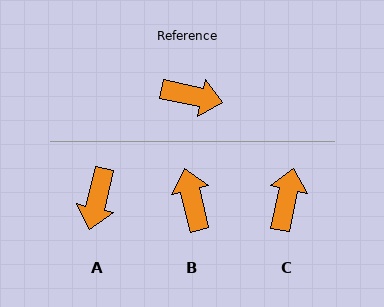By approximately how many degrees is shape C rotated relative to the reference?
Approximately 90 degrees counter-clockwise.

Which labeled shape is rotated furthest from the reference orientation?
B, about 116 degrees away.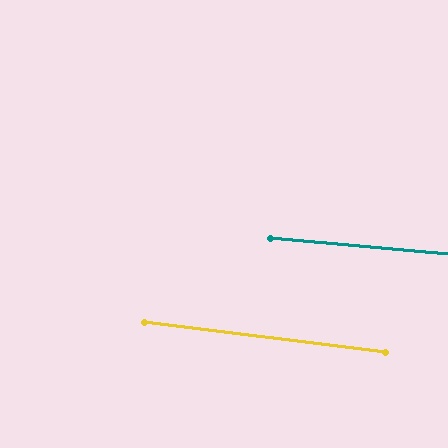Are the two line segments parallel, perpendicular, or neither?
Parallel — their directions differ by only 1.9°.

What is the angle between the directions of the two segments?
Approximately 2 degrees.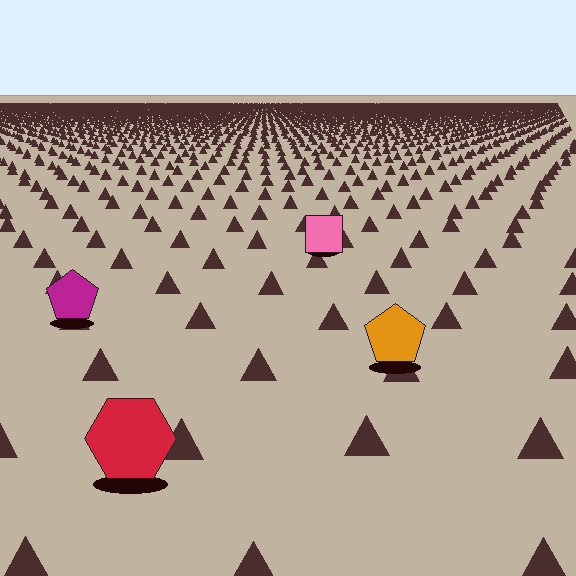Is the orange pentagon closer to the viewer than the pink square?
Yes. The orange pentagon is closer — you can tell from the texture gradient: the ground texture is coarser near it.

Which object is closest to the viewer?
The red hexagon is closest. The texture marks near it are larger and more spread out.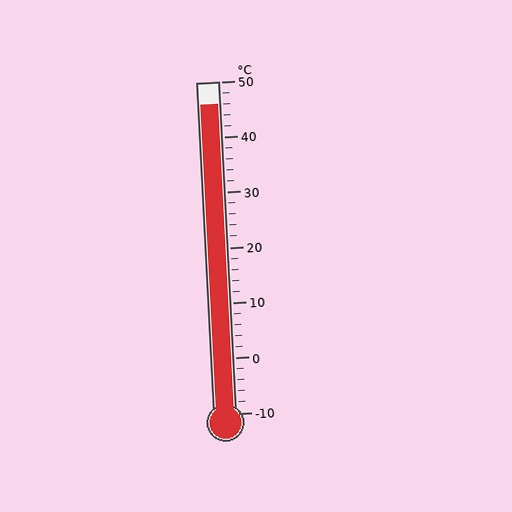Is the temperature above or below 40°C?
The temperature is above 40°C.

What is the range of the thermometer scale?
The thermometer scale ranges from -10°C to 50°C.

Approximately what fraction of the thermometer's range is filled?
The thermometer is filled to approximately 95% of its range.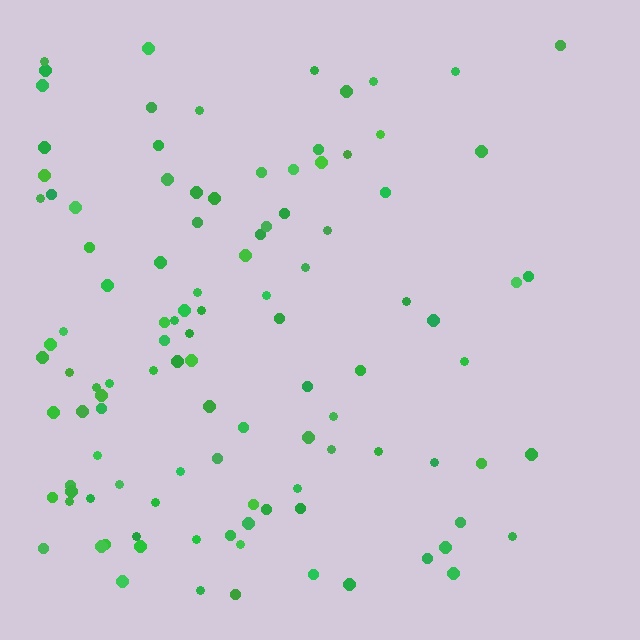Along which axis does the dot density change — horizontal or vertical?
Horizontal.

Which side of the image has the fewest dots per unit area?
The right.